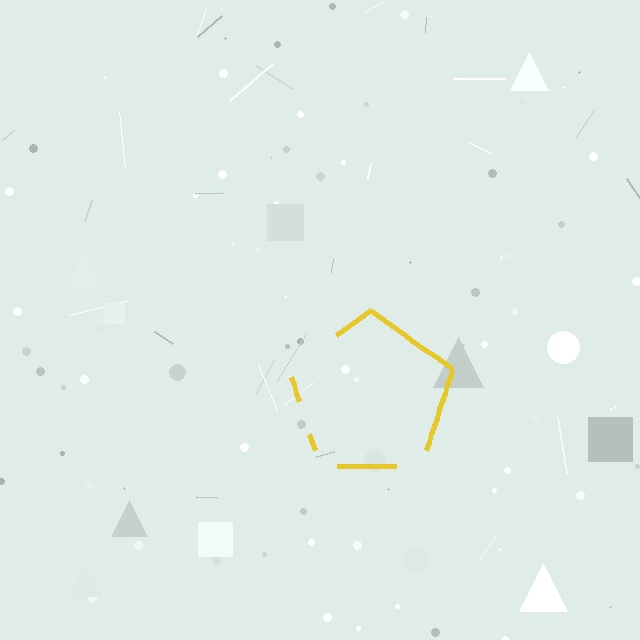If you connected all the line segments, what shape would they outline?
They would outline a pentagon.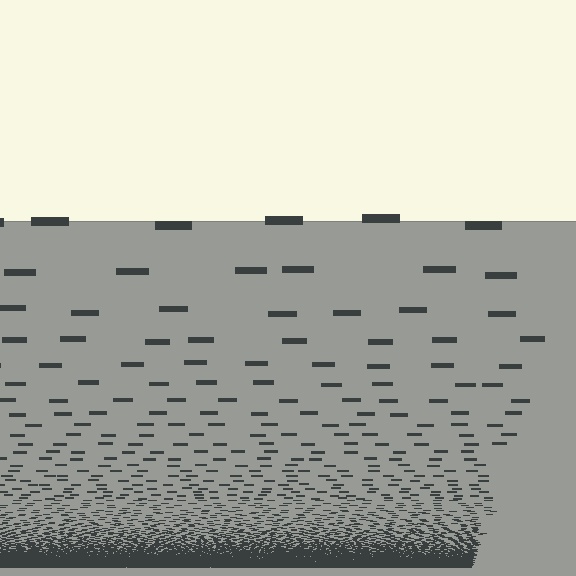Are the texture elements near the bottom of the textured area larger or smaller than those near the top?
Smaller. The gradient is inverted — elements near the bottom are smaller and denser.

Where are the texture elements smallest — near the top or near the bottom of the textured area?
Near the bottom.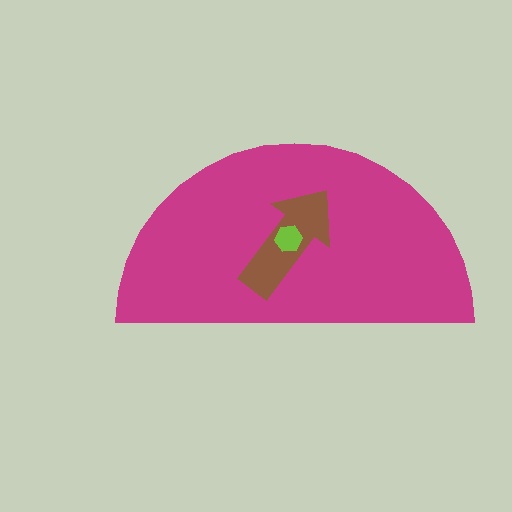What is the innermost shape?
The lime hexagon.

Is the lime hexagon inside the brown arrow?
Yes.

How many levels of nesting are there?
3.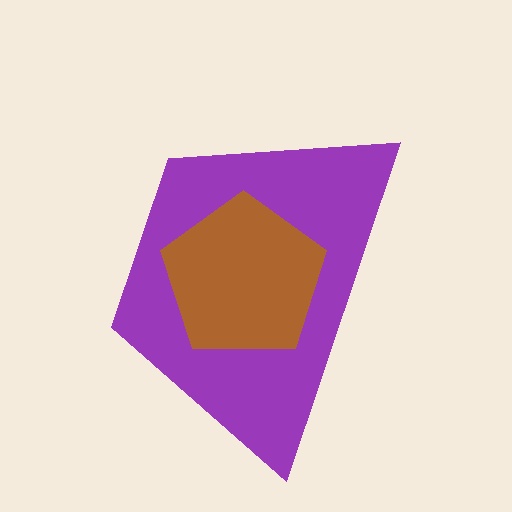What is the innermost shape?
The brown pentagon.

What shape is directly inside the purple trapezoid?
The brown pentagon.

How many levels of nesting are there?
2.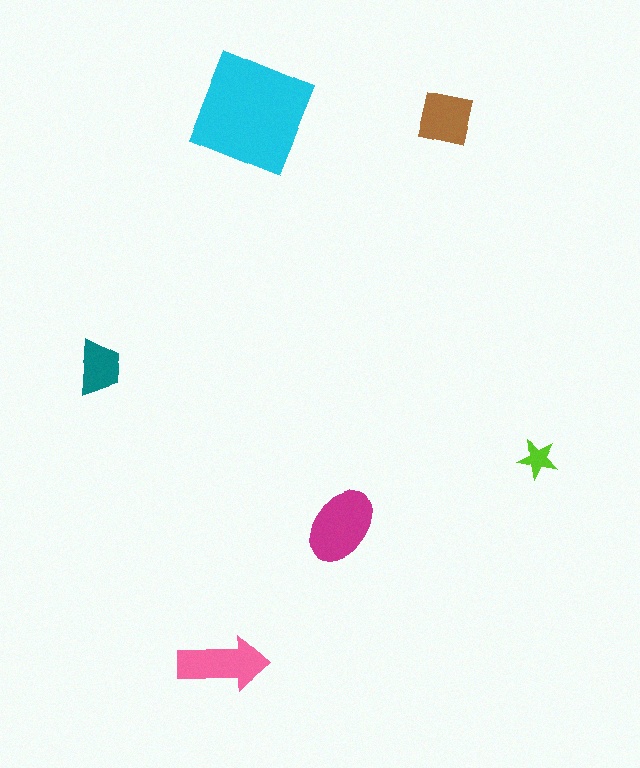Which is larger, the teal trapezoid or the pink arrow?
The pink arrow.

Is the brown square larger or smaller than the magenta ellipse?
Smaller.